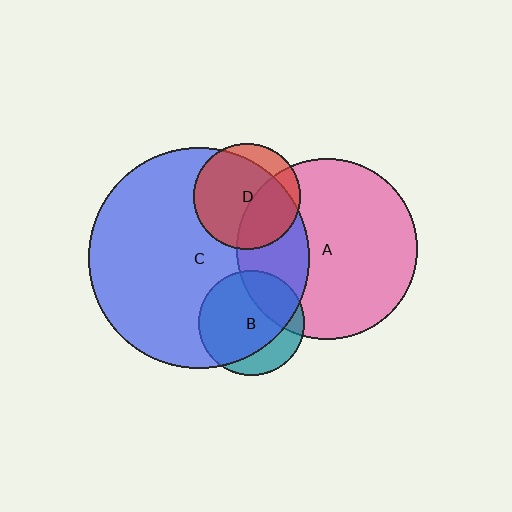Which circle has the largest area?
Circle C (blue).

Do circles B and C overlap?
Yes.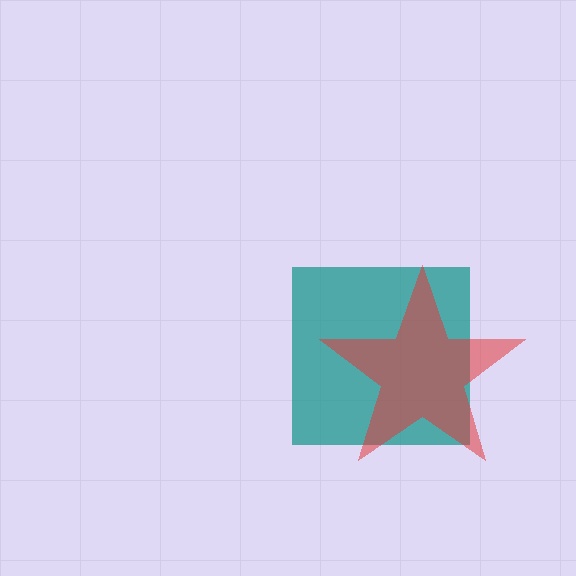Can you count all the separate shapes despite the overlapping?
Yes, there are 2 separate shapes.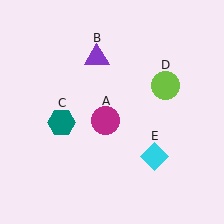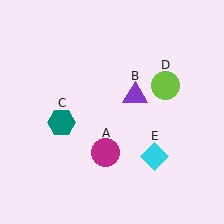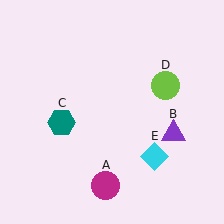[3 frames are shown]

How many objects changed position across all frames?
2 objects changed position: magenta circle (object A), purple triangle (object B).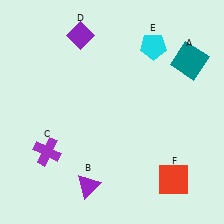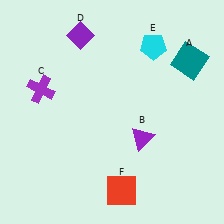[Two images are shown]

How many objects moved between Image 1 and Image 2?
3 objects moved between the two images.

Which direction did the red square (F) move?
The red square (F) moved left.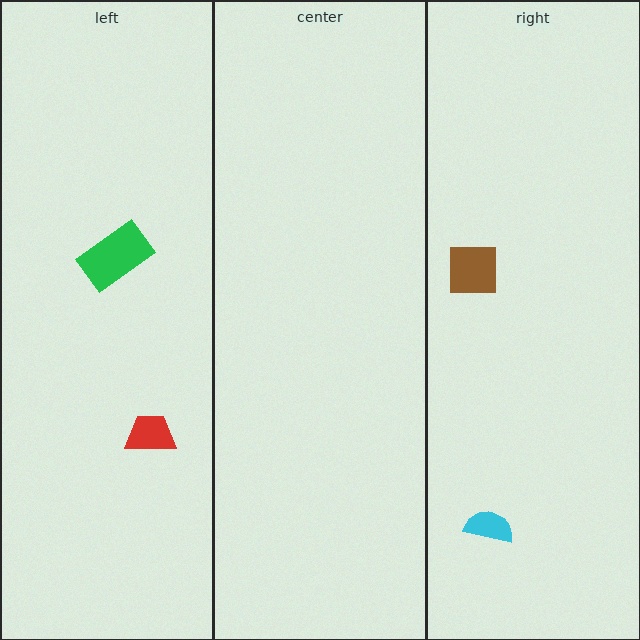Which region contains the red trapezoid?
The left region.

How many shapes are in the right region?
2.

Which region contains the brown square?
The right region.